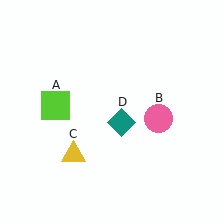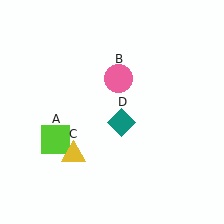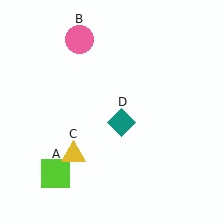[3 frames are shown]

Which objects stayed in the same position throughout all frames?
Yellow triangle (object C) and teal diamond (object D) remained stationary.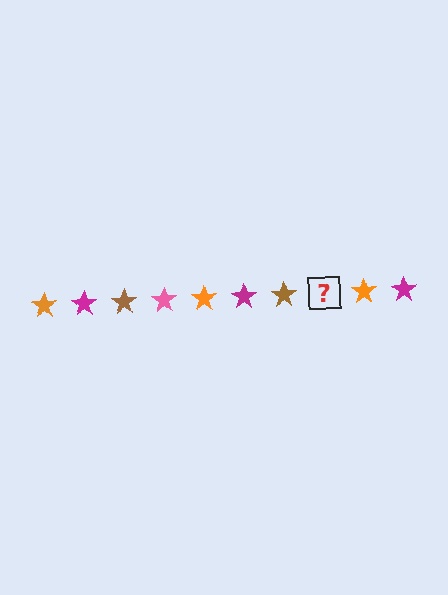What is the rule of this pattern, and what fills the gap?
The rule is that the pattern cycles through orange, magenta, brown, pink stars. The gap should be filled with a pink star.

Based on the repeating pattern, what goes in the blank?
The blank should be a pink star.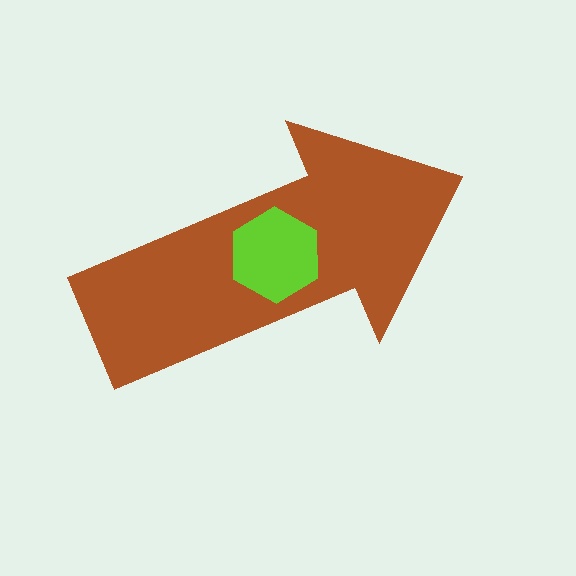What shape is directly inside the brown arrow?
The lime hexagon.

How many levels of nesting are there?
2.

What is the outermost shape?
The brown arrow.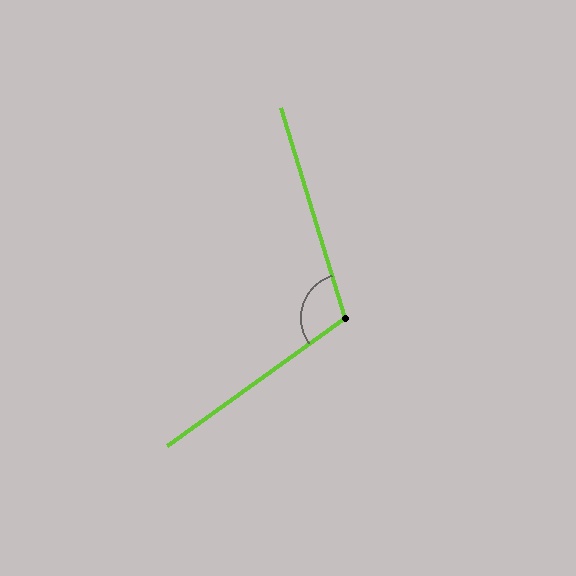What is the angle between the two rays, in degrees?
Approximately 109 degrees.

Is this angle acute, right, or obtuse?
It is obtuse.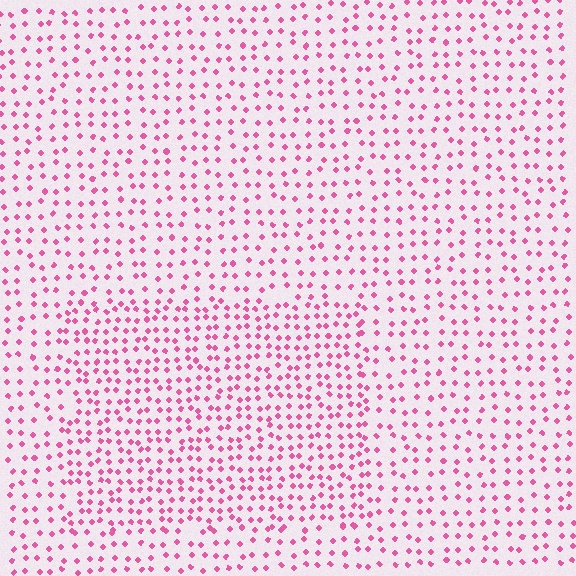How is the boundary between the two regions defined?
The boundary is defined by a change in element density (approximately 1.6x ratio). All elements are the same color, size, and shape.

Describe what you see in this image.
The image contains small pink elements arranged at two different densities. A rectangle-shaped region is visible where the elements are more densely packed than the surrounding area.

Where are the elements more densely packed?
The elements are more densely packed inside the rectangle boundary.